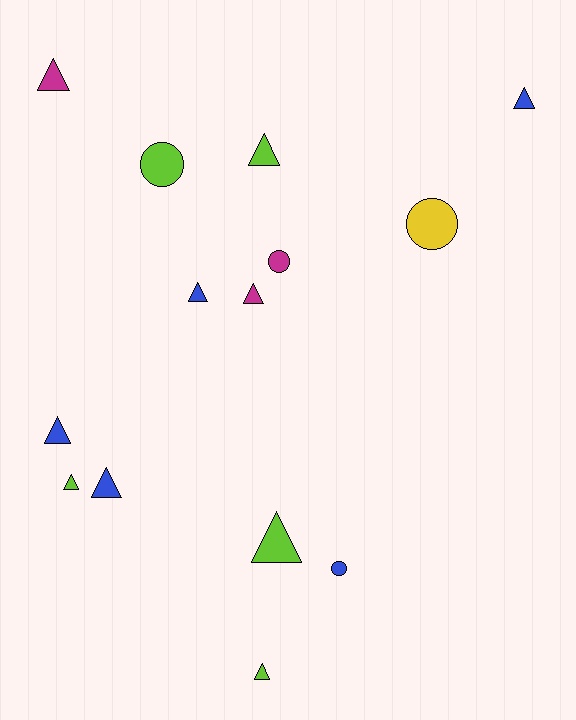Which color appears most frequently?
Lime, with 5 objects.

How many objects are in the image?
There are 14 objects.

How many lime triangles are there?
There are 4 lime triangles.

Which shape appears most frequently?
Triangle, with 10 objects.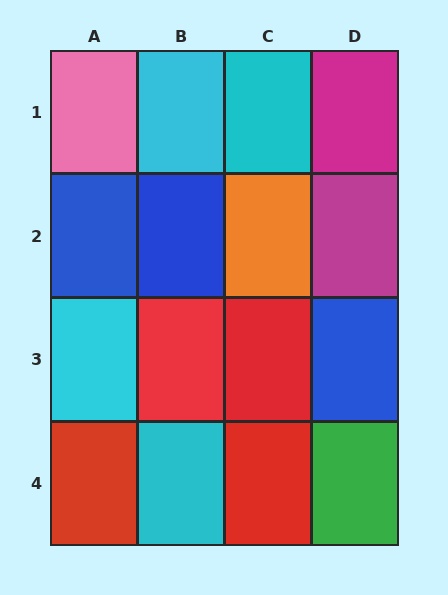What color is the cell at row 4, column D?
Green.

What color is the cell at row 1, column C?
Cyan.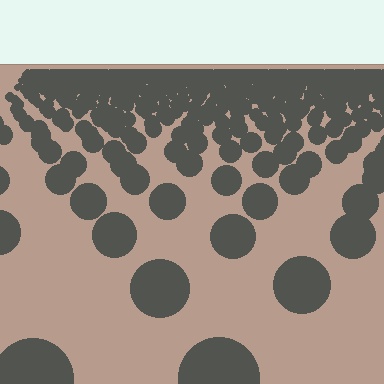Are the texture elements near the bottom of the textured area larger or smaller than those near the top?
Larger. Near the bottom, elements are closer to the viewer and appear at a bigger on-screen size.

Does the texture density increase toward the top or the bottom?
Density increases toward the top.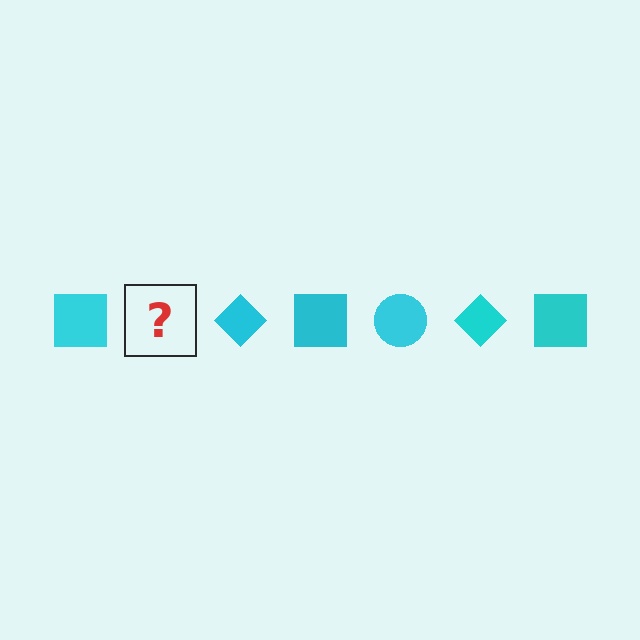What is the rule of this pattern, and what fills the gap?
The rule is that the pattern cycles through square, circle, diamond shapes in cyan. The gap should be filled with a cyan circle.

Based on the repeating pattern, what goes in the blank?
The blank should be a cyan circle.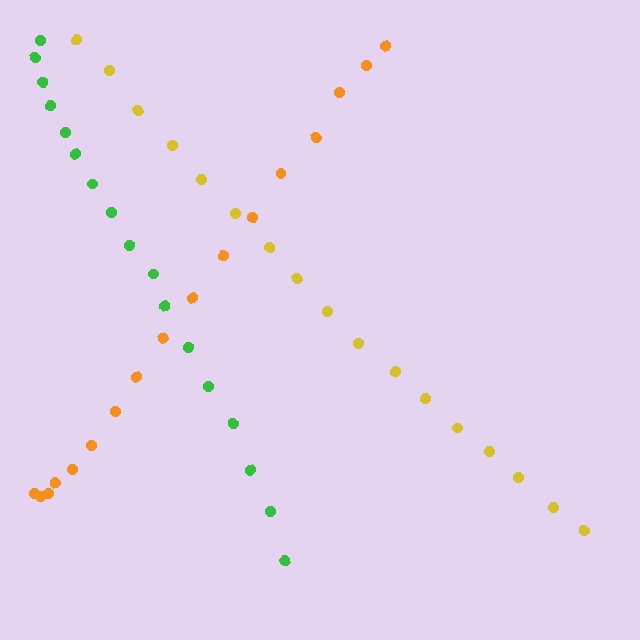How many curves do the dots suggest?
There are 3 distinct paths.